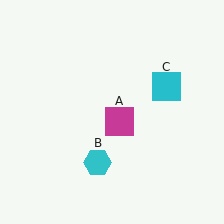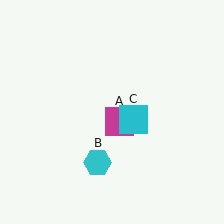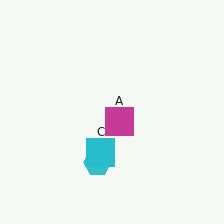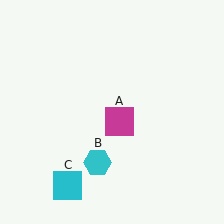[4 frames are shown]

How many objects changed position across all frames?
1 object changed position: cyan square (object C).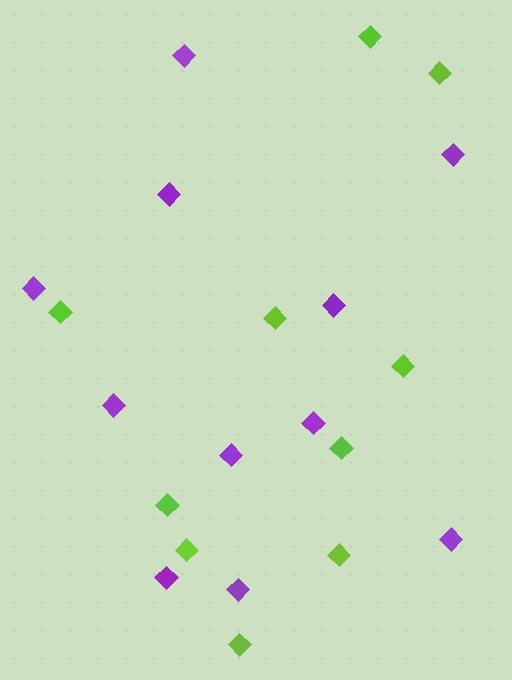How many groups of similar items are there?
There are 2 groups: one group of lime diamonds (10) and one group of purple diamonds (11).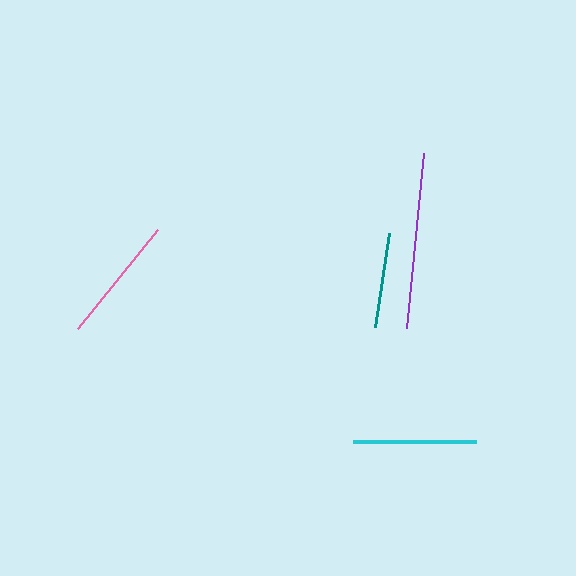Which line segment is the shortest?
The teal line is the shortest at approximately 96 pixels.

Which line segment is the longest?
The purple line is the longest at approximately 176 pixels.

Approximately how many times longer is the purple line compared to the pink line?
The purple line is approximately 1.4 times the length of the pink line.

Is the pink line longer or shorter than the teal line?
The pink line is longer than the teal line.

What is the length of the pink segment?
The pink segment is approximately 127 pixels long.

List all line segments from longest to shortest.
From longest to shortest: purple, pink, cyan, teal.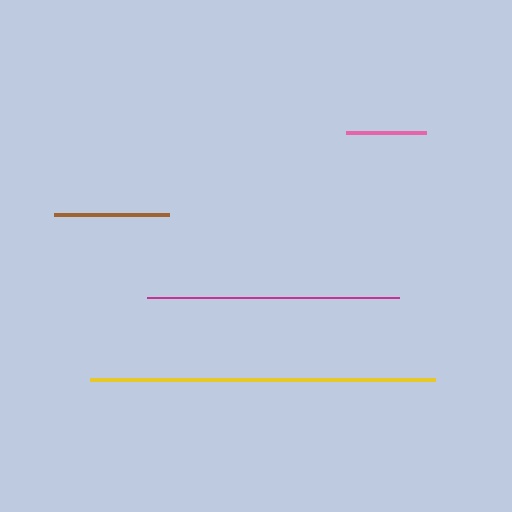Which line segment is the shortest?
The pink line is the shortest at approximately 80 pixels.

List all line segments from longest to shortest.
From longest to shortest: yellow, magenta, brown, pink.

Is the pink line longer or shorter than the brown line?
The brown line is longer than the pink line.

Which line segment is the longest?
The yellow line is the longest at approximately 345 pixels.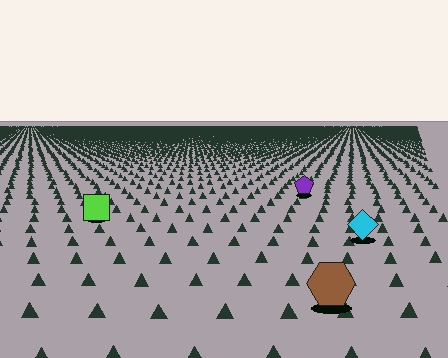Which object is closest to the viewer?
The brown hexagon is closest. The texture marks near it are larger and more spread out.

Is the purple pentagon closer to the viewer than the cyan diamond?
No. The cyan diamond is closer — you can tell from the texture gradient: the ground texture is coarser near it.